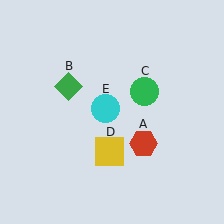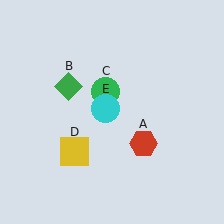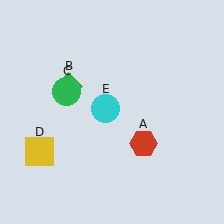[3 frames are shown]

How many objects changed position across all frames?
2 objects changed position: green circle (object C), yellow square (object D).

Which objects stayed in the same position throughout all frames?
Red hexagon (object A) and green diamond (object B) and cyan circle (object E) remained stationary.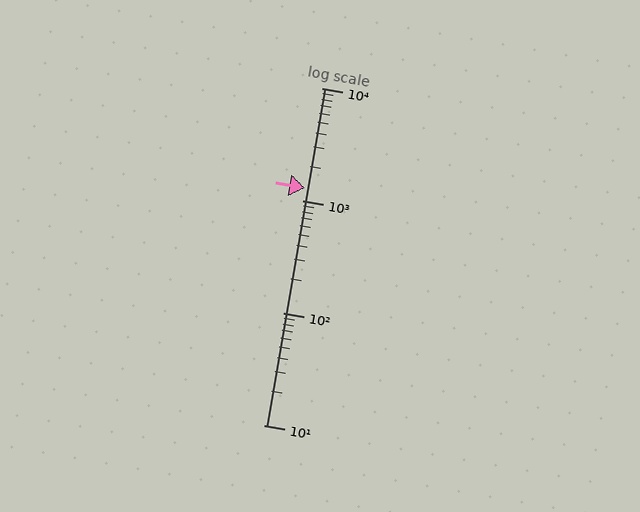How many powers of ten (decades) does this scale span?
The scale spans 3 decades, from 10 to 10000.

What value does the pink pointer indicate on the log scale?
The pointer indicates approximately 1300.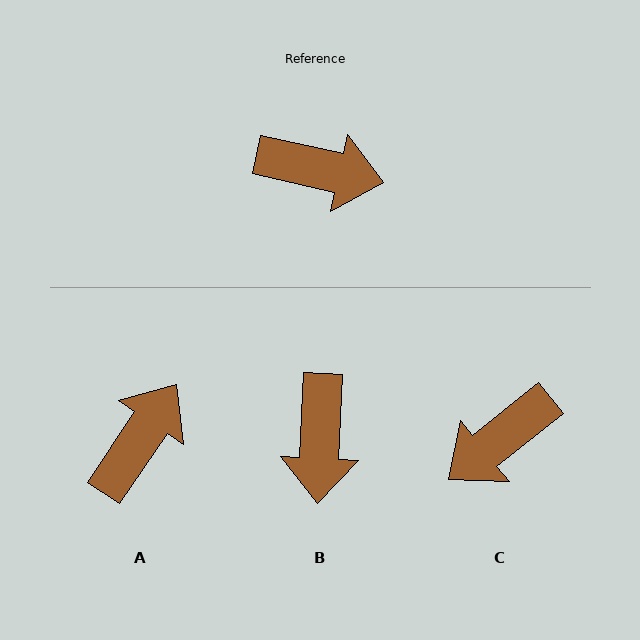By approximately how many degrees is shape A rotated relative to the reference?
Approximately 69 degrees counter-clockwise.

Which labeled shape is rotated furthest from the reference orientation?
C, about 129 degrees away.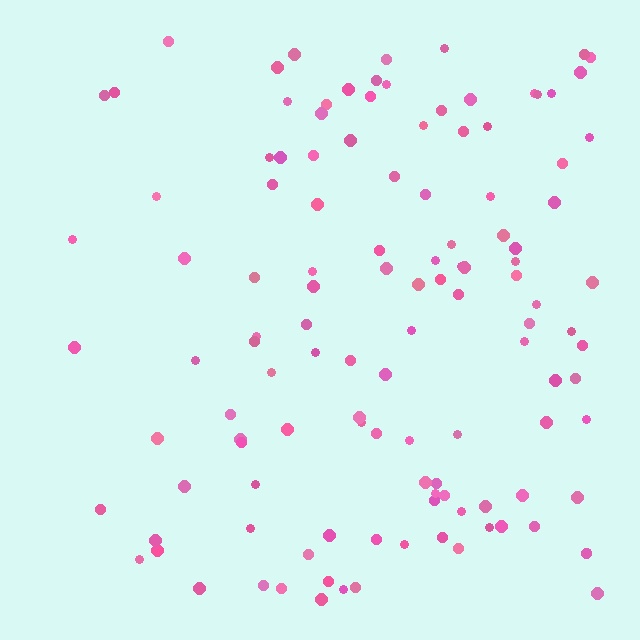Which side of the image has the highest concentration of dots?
The right.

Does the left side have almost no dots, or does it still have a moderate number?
Still a moderate number, just noticeably fewer than the right.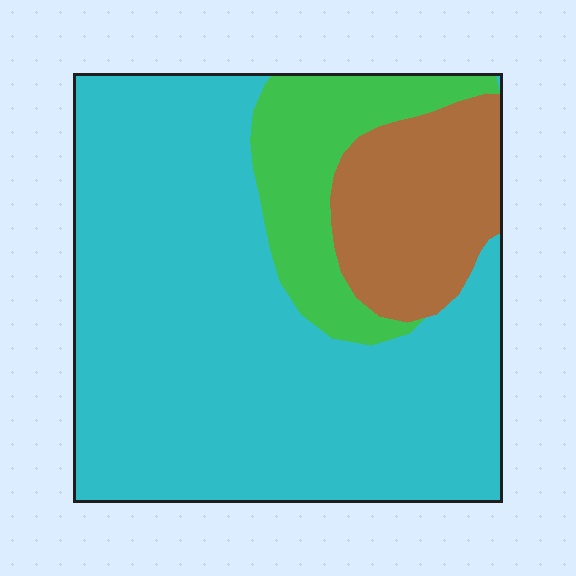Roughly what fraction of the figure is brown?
Brown takes up less than a sixth of the figure.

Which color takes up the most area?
Cyan, at roughly 70%.